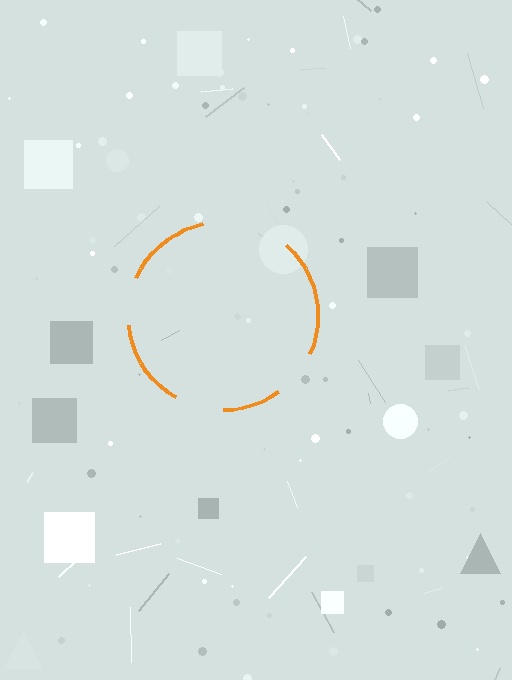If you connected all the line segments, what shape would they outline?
They would outline a circle.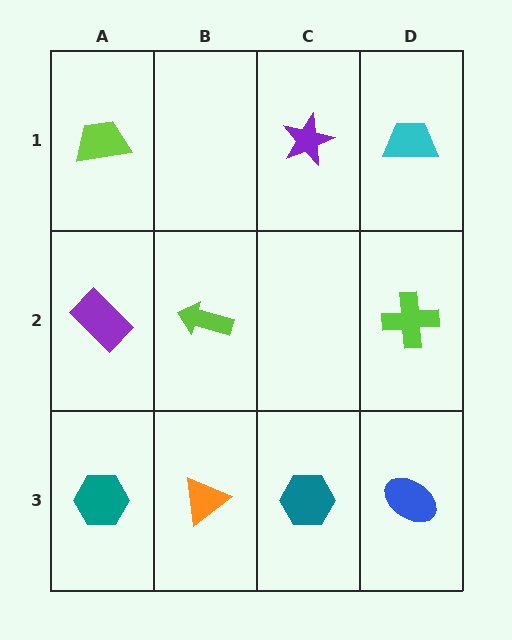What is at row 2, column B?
A lime arrow.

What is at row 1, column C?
A purple star.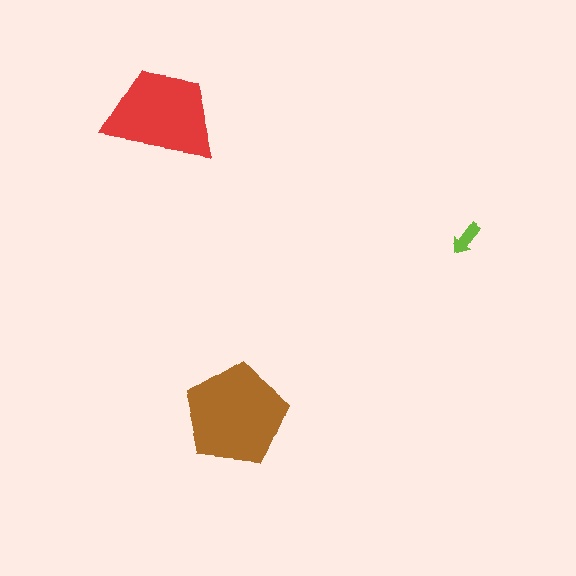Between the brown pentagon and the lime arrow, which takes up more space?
The brown pentagon.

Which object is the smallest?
The lime arrow.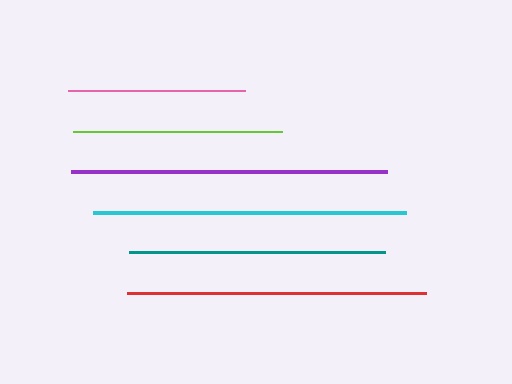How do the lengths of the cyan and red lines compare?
The cyan and red lines are approximately the same length.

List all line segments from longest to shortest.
From longest to shortest: purple, cyan, red, teal, lime, pink.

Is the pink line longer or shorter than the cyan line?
The cyan line is longer than the pink line.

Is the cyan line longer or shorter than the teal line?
The cyan line is longer than the teal line.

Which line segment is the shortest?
The pink line is the shortest at approximately 177 pixels.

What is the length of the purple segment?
The purple segment is approximately 316 pixels long.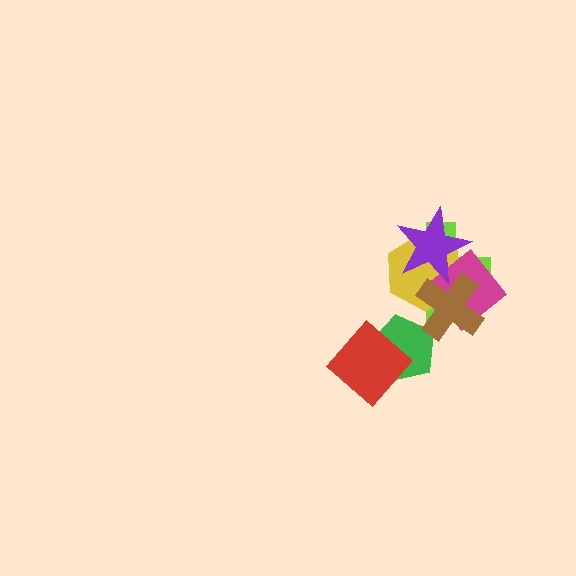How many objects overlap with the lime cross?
4 objects overlap with the lime cross.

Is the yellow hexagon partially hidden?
Yes, it is partially covered by another shape.